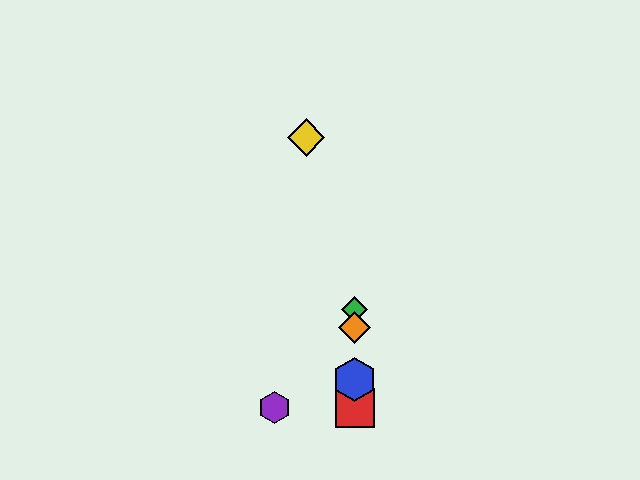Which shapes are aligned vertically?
The red square, the blue hexagon, the green diamond, the orange diamond are aligned vertically.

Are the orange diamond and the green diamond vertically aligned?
Yes, both are at x≈355.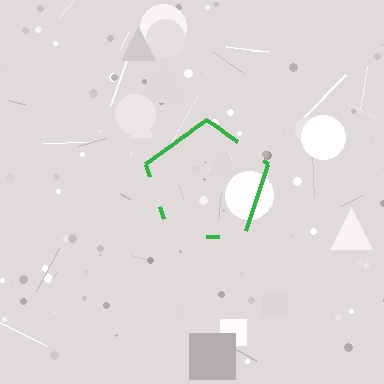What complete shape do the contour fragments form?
The contour fragments form a pentagon.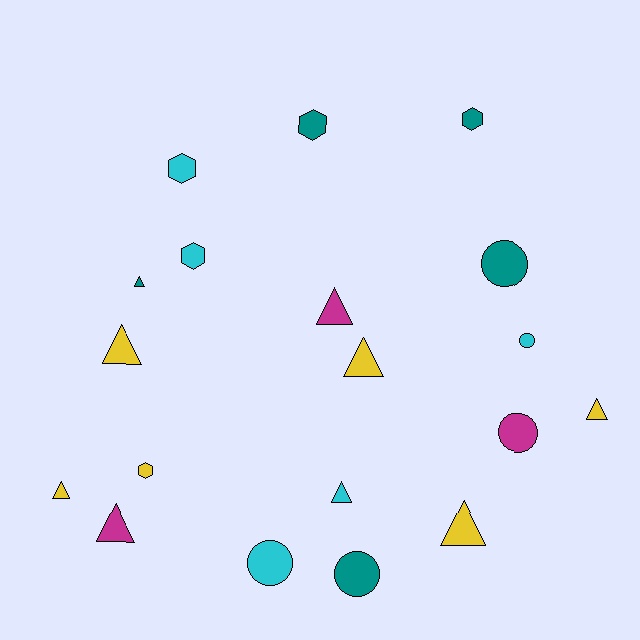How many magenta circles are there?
There is 1 magenta circle.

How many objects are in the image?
There are 19 objects.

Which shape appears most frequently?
Triangle, with 9 objects.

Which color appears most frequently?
Yellow, with 6 objects.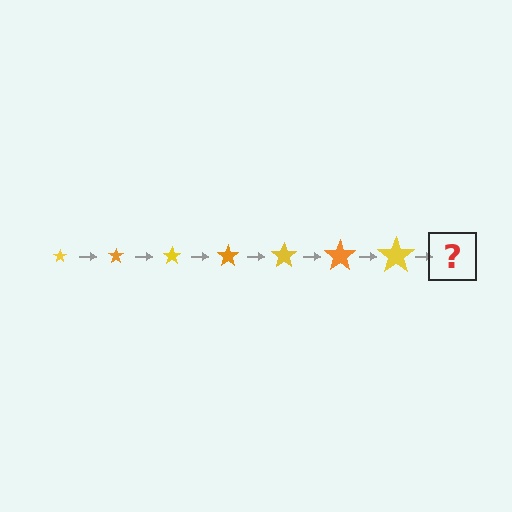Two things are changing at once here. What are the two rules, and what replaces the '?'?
The two rules are that the star grows larger each step and the color cycles through yellow and orange. The '?' should be an orange star, larger than the previous one.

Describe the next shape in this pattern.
It should be an orange star, larger than the previous one.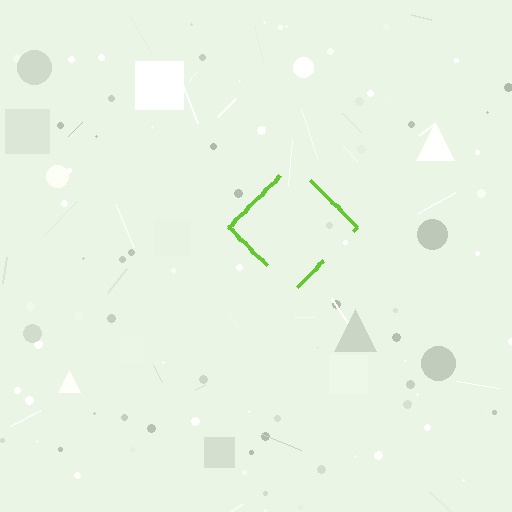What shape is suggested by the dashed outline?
The dashed outline suggests a diamond.